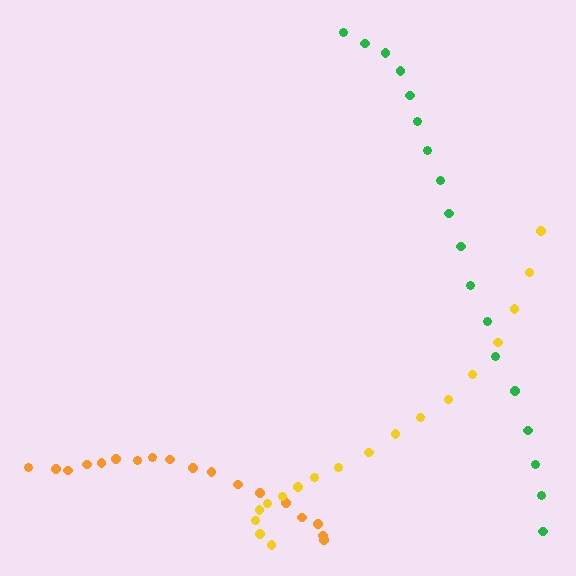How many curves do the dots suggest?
There are 3 distinct paths.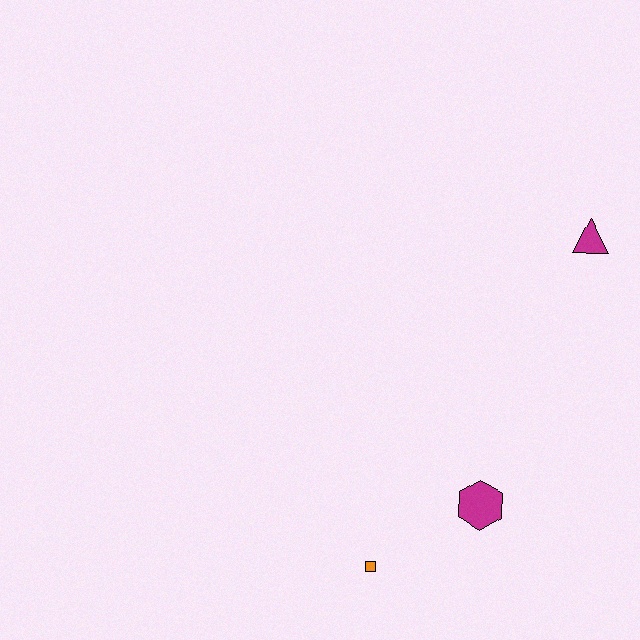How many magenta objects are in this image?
There are 2 magenta objects.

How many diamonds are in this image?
There are no diamonds.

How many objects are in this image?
There are 3 objects.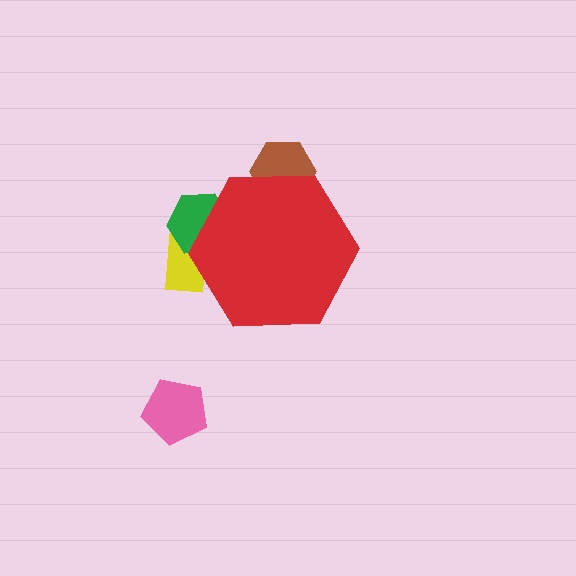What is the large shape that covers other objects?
A red hexagon.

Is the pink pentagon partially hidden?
No, the pink pentagon is fully visible.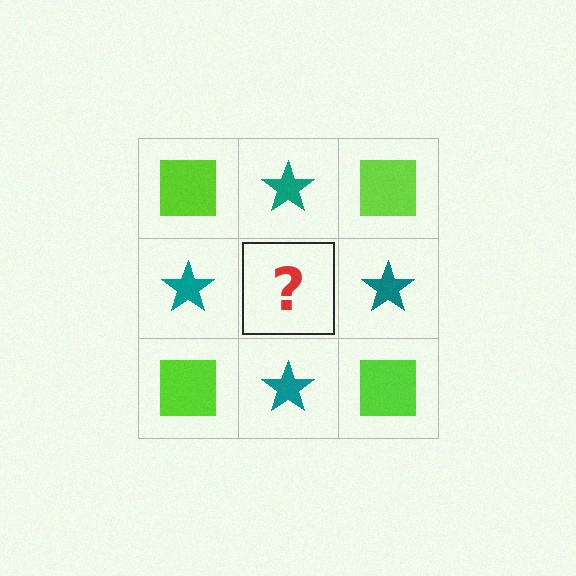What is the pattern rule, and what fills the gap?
The rule is that it alternates lime square and teal star in a checkerboard pattern. The gap should be filled with a lime square.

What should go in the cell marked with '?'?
The missing cell should contain a lime square.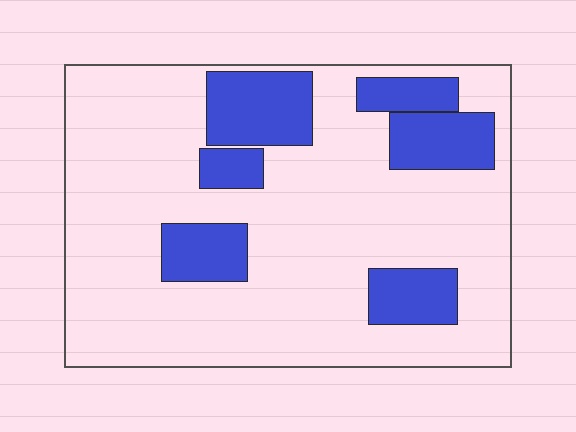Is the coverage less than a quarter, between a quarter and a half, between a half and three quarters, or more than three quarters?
Less than a quarter.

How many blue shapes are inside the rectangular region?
6.